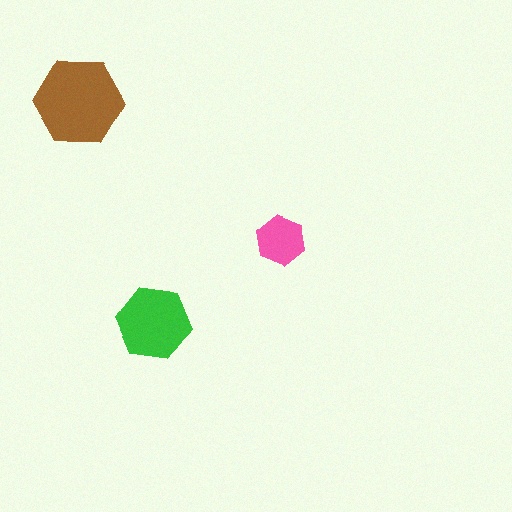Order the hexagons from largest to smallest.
the brown one, the green one, the pink one.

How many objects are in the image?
There are 3 objects in the image.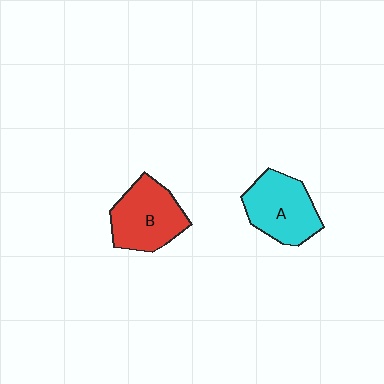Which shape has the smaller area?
Shape A (cyan).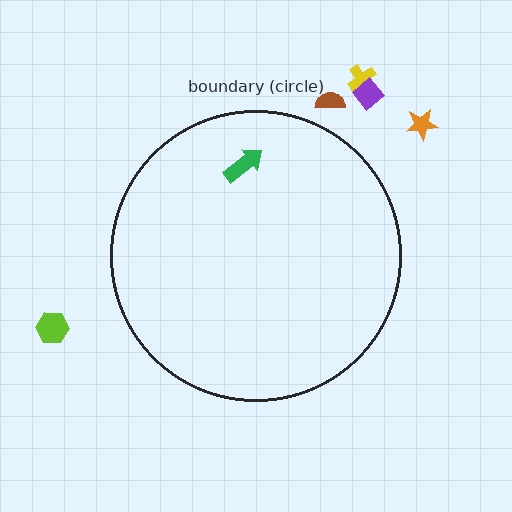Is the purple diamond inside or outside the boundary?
Outside.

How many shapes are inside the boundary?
1 inside, 5 outside.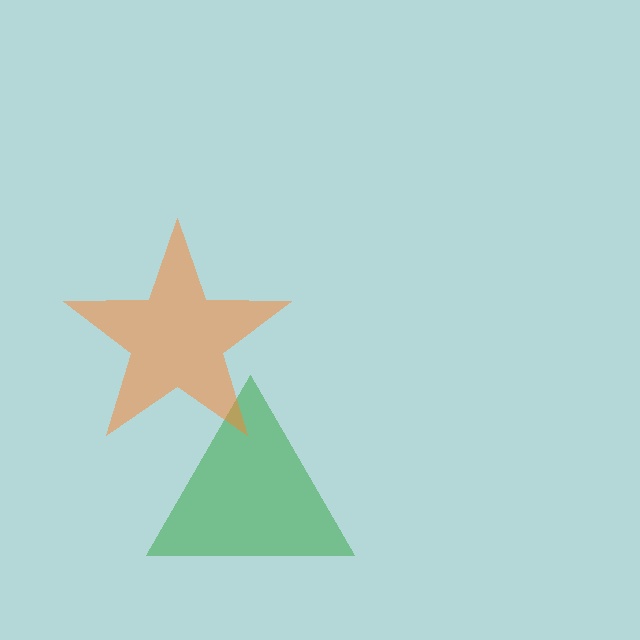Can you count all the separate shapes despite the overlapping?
Yes, there are 2 separate shapes.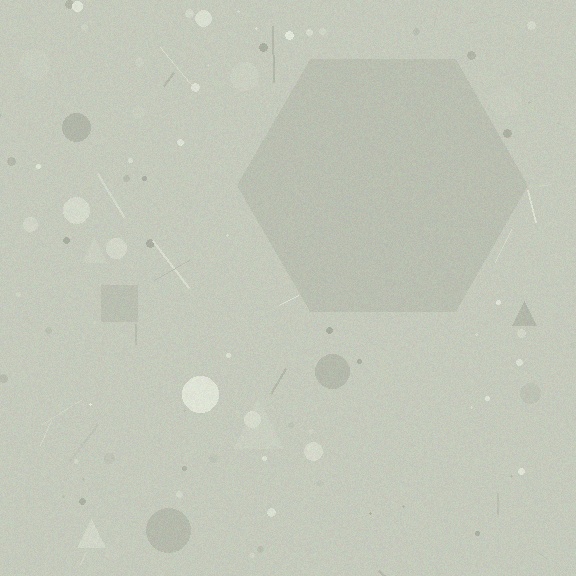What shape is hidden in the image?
A hexagon is hidden in the image.